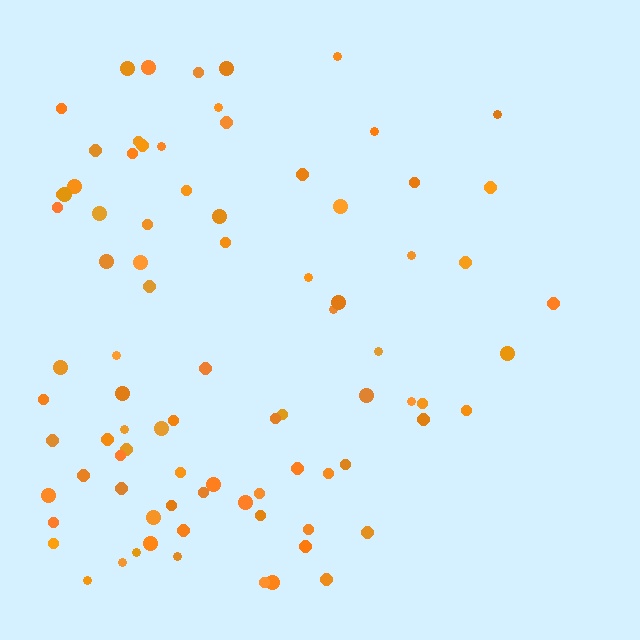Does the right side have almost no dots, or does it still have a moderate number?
Still a moderate number, just noticeably fewer than the left.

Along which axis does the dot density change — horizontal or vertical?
Horizontal.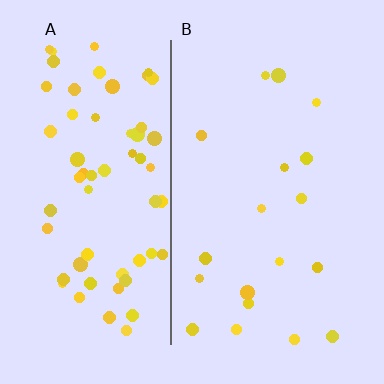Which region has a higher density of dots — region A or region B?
A (the left).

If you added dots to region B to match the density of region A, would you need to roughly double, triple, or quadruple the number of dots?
Approximately triple.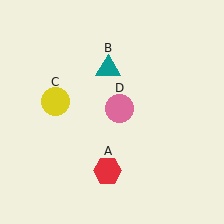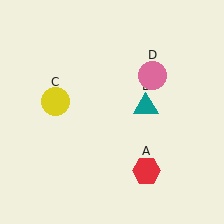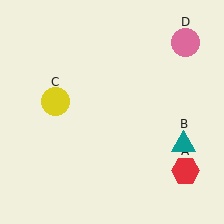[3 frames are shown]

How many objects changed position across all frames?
3 objects changed position: red hexagon (object A), teal triangle (object B), pink circle (object D).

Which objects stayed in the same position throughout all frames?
Yellow circle (object C) remained stationary.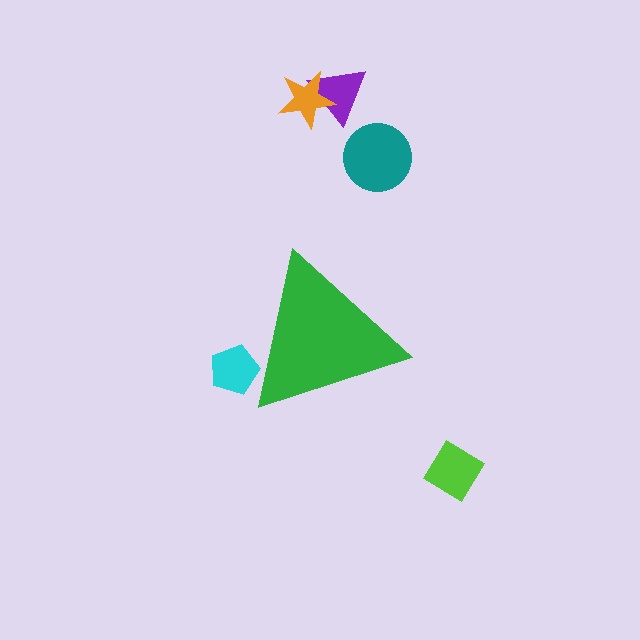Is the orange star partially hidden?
No, the orange star is fully visible.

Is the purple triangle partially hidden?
No, the purple triangle is fully visible.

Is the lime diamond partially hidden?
No, the lime diamond is fully visible.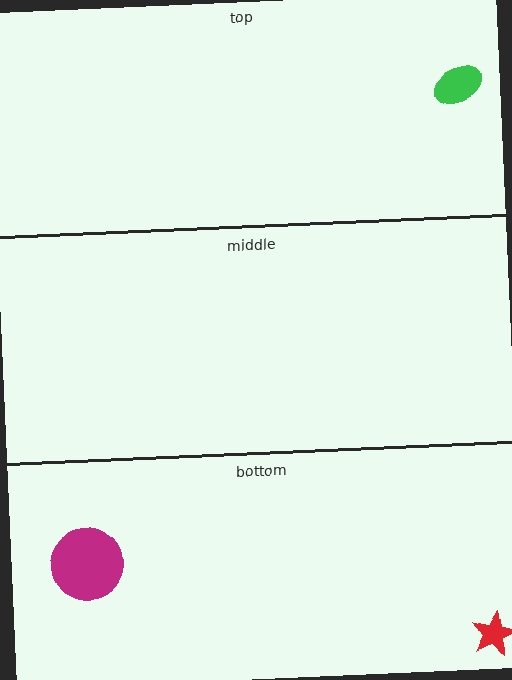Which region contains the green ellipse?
The top region.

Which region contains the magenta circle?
The bottom region.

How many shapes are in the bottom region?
2.